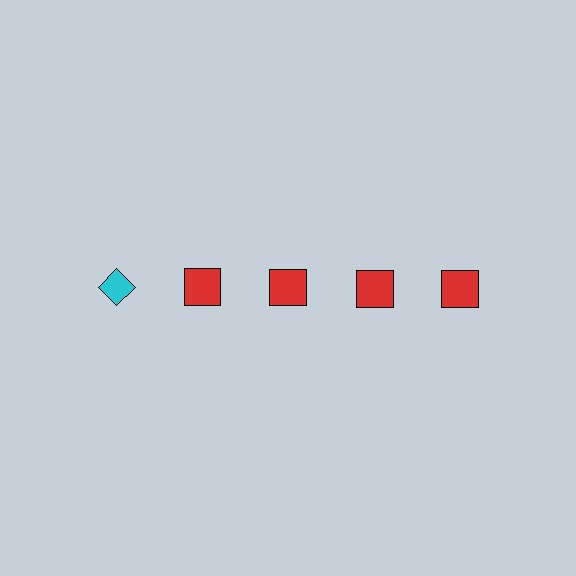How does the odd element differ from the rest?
It differs in both color (cyan instead of red) and shape (diamond instead of square).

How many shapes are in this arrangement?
There are 5 shapes arranged in a grid pattern.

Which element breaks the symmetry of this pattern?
The cyan diamond in the top row, leftmost column breaks the symmetry. All other shapes are red squares.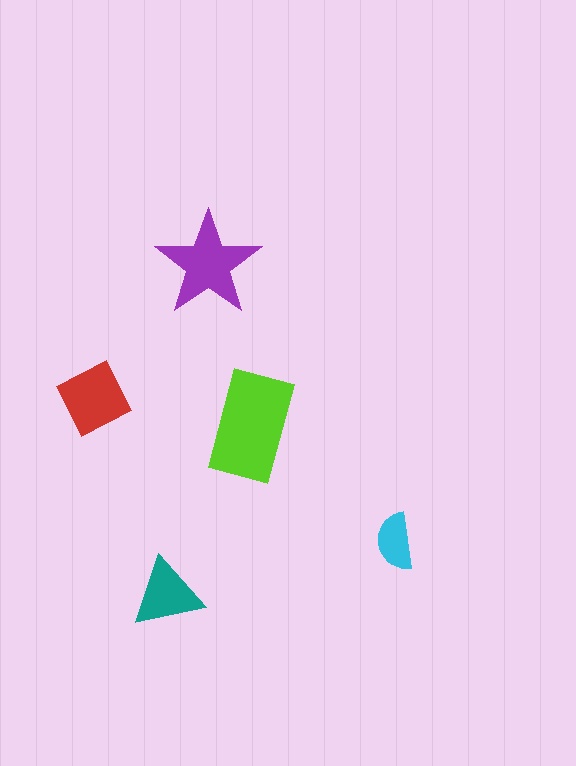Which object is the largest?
The lime rectangle.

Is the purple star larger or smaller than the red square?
Larger.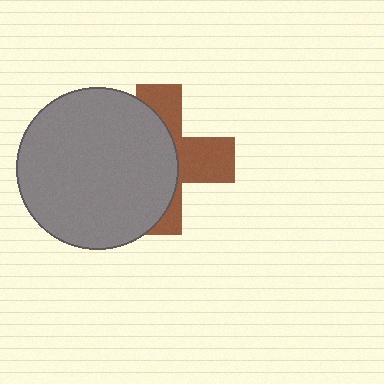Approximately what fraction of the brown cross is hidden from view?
Roughly 58% of the brown cross is hidden behind the gray circle.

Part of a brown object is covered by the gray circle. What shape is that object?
It is a cross.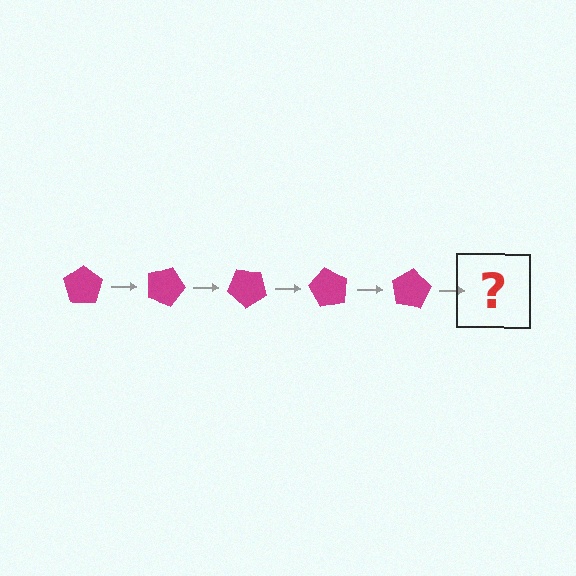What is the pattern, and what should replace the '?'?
The pattern is that the pentagon rotates 20 degrees each step. The '?' should be a magenta pentagon rotated 100 degrees.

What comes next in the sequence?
The next element should be a magenta pentagon rotated 100 degrees.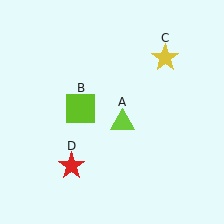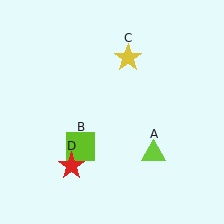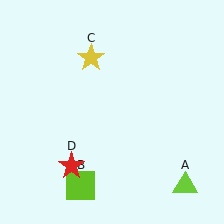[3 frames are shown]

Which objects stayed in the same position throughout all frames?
Red star (object D) remained stationary.